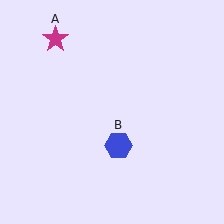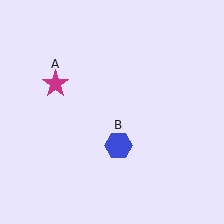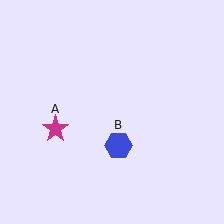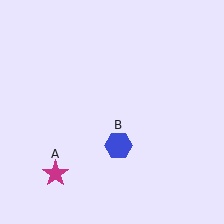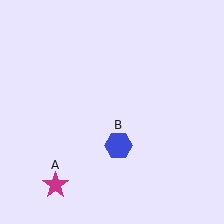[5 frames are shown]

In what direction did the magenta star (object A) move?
The magenta star (object A) moved down.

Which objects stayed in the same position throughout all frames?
Blue hexagon (object B) remained stationary.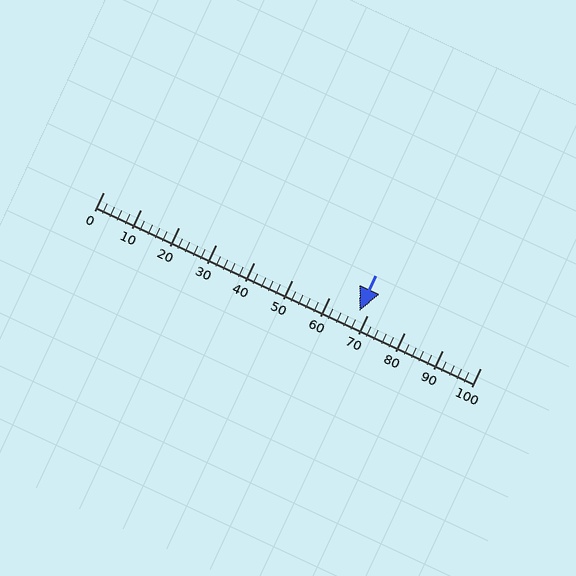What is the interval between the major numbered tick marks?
The major tick marks are spaced 10 units apart.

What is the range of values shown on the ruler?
The ruler shows values from 0 to 100.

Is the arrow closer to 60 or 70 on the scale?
The arrow is closer to 70.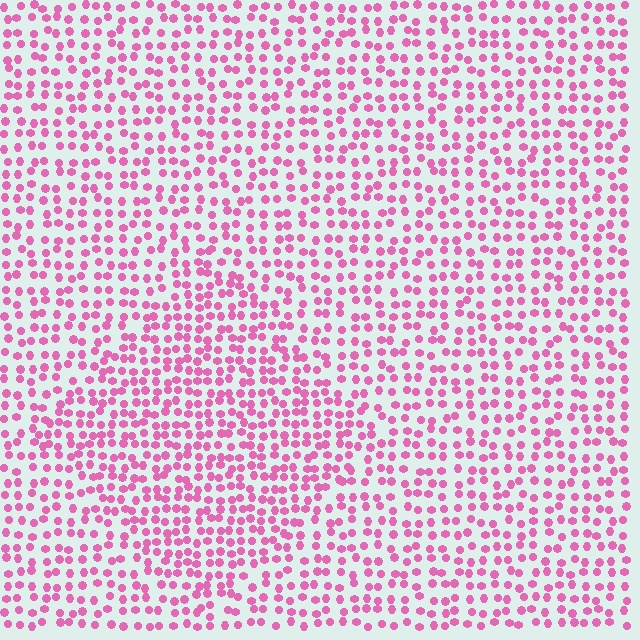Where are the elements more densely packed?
The elements are more densely packed inside the diamond boundary.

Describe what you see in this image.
The image contains small pink elements arranged at two different densities. A diamond-shaped region is visible where the elements are more densely packed than the surrounding area.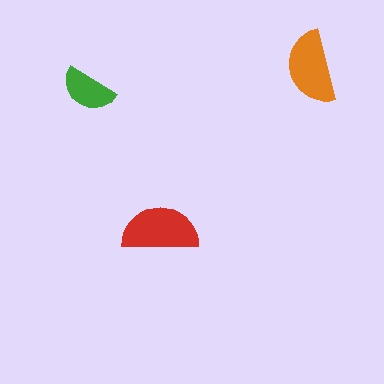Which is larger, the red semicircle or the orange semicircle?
The red one.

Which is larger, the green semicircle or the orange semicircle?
The orange one.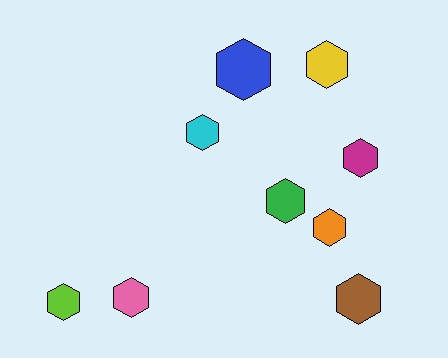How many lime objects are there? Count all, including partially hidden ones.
There is 1 lime object.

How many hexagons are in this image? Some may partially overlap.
There are 9 hexagons.